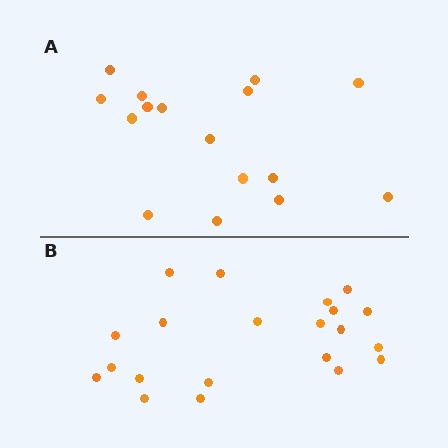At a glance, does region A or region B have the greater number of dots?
Region B (the bottom region) has more dots.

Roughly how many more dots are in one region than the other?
Region B has about 5 more dots than region A.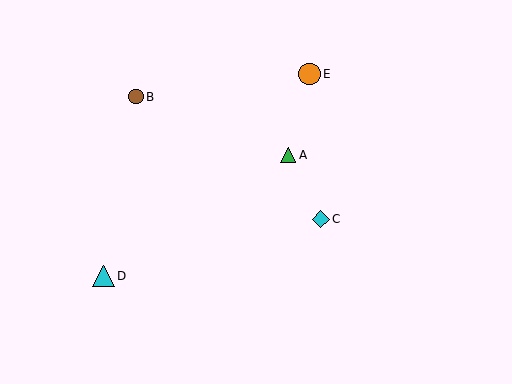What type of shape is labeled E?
Shape E is an orange circle.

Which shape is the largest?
The orange circle (labeled E) is the largest.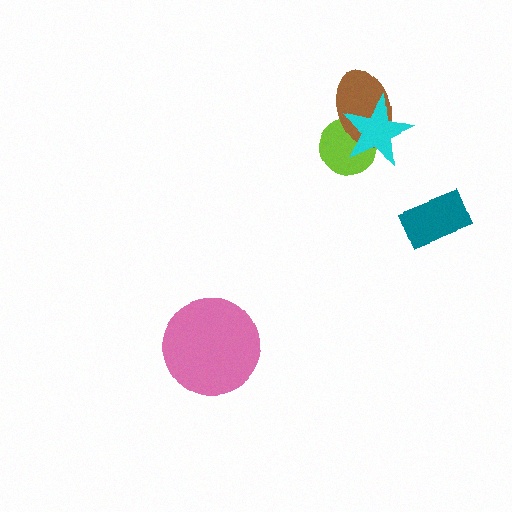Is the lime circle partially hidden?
Yes, it is partially covered by another shape.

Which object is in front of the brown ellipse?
The cyan star is in front of the brown ellipse.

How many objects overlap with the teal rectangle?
0 objects overlap with the teal rectangle.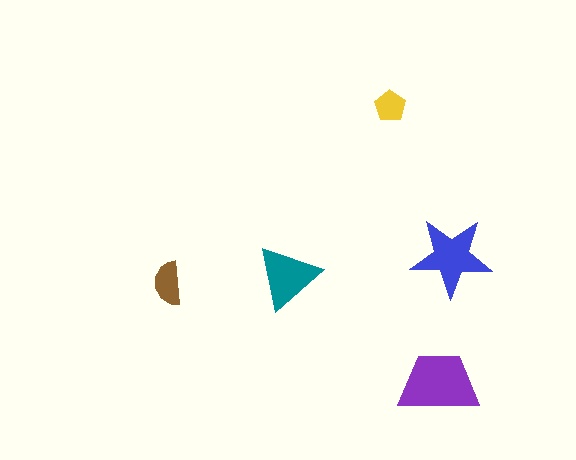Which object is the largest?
The purple trapezoid.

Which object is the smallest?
The yellow pentagon.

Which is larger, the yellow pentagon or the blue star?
The blue star.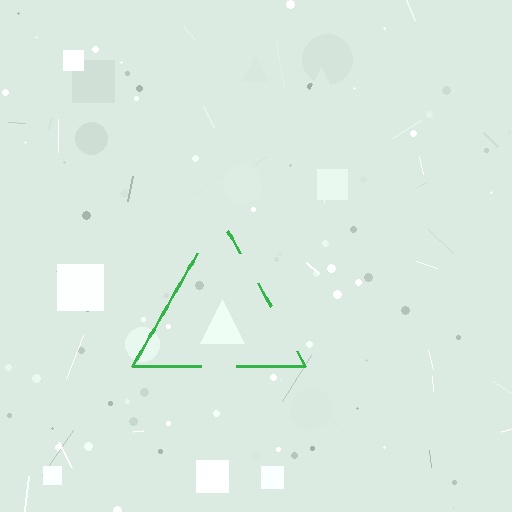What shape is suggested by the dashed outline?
The dashed outline suggests a triangle.